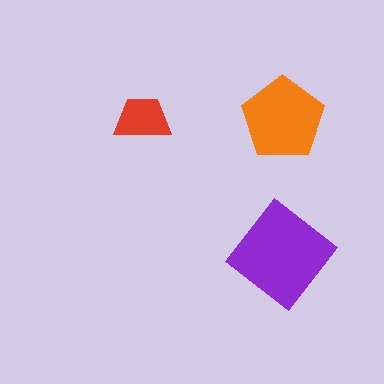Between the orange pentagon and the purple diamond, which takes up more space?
The purple diamond.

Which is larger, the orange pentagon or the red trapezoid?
The orange pentagon.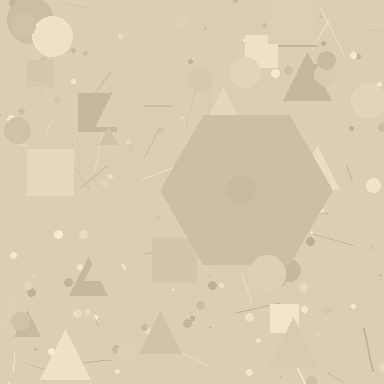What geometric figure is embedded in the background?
A hexagon is embedded in the background.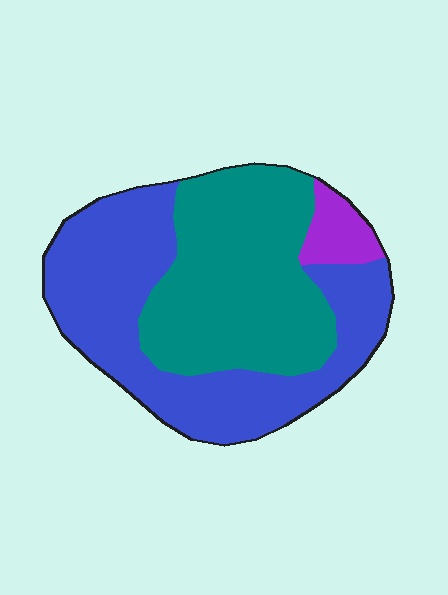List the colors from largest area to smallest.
From largest to smallest: blue, teal, purple.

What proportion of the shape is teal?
Teal covers 44% of the shape.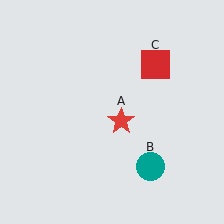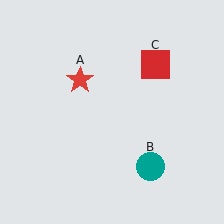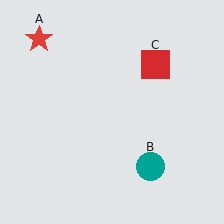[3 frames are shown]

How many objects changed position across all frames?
1 object changed position: red star (object A).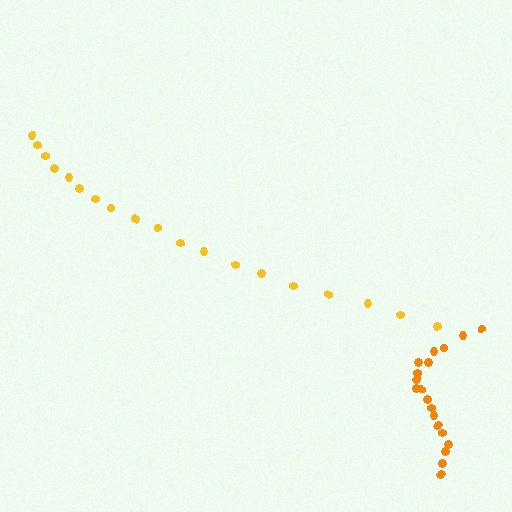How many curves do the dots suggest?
There are 2 distinct paths.